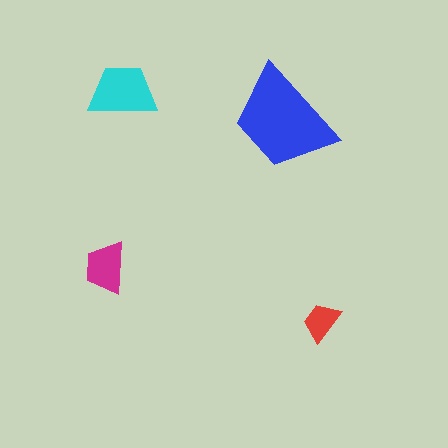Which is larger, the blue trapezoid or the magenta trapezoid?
The blue one.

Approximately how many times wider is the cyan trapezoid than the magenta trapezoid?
About 1.5 times wider.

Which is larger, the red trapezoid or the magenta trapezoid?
The magenta one.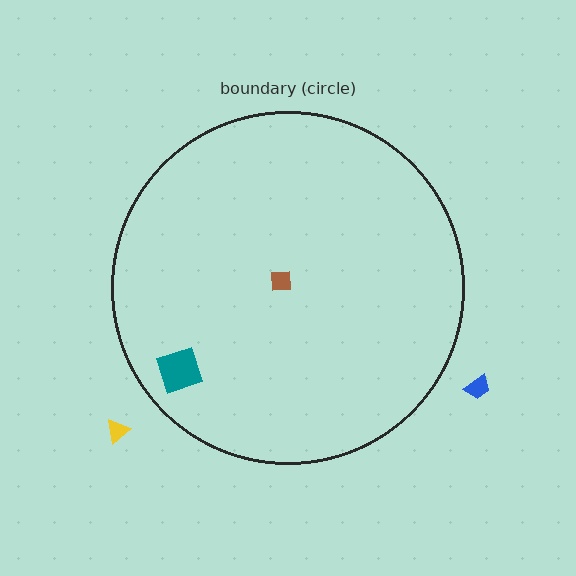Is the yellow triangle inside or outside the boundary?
Outside.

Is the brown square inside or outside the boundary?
Inside.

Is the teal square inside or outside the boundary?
Inside.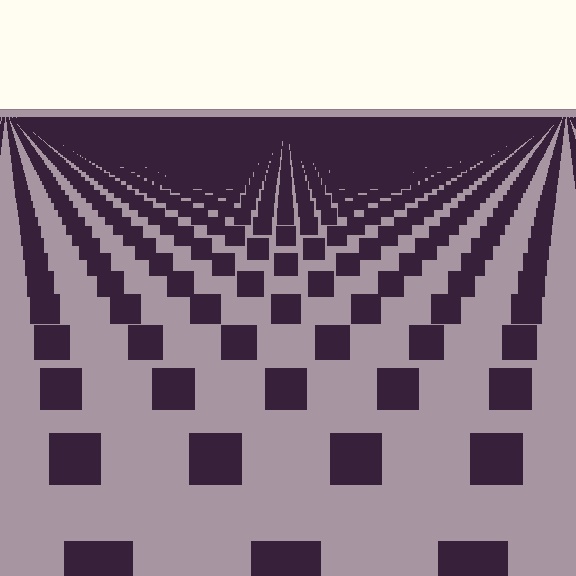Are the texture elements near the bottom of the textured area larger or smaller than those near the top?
Larger. Near the bottom, elements are closer to the viewer and appear at a bigger on-screen size.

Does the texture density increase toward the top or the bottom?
Density increases toward the top.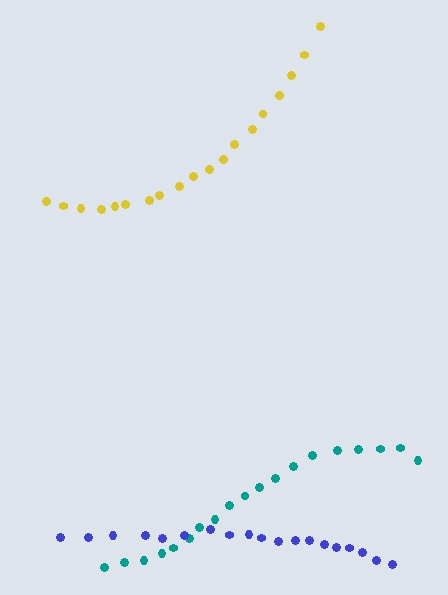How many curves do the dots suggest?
There are 3 distinct paths.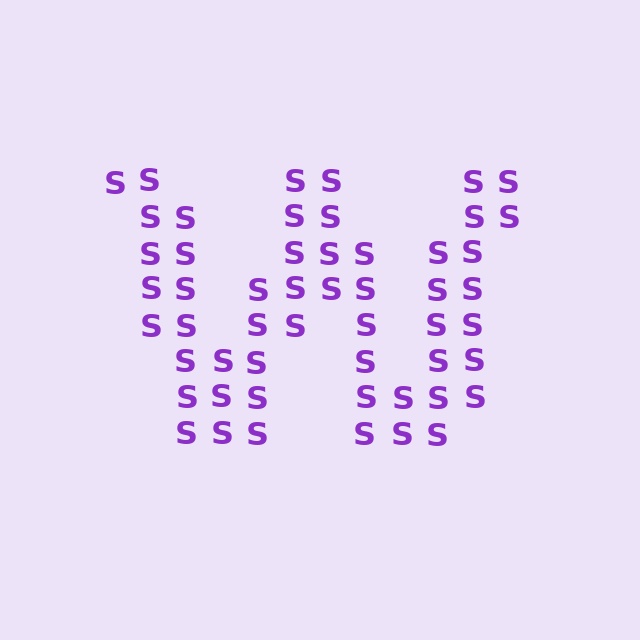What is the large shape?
The large shape is the letter W.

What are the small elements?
The small elements are letter S's.